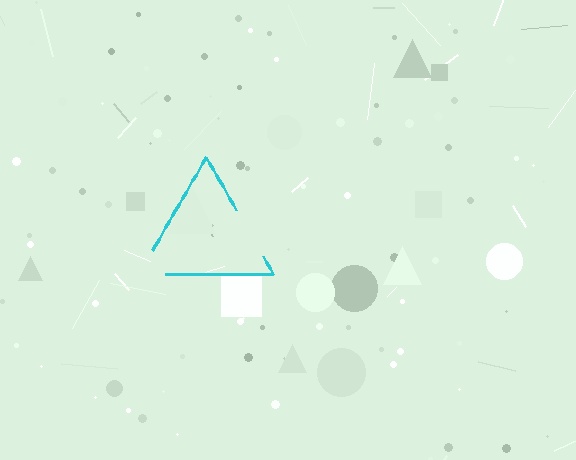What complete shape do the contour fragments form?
The contour fragments form a triangle.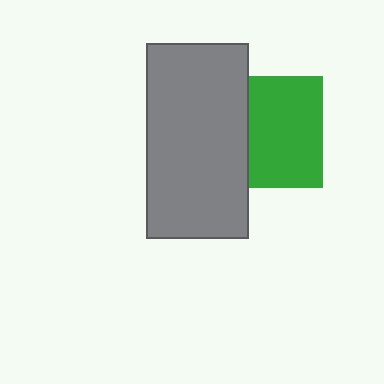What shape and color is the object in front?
The object in front is a gray rectangle.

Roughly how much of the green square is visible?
Most of it is visible (roughly 66%).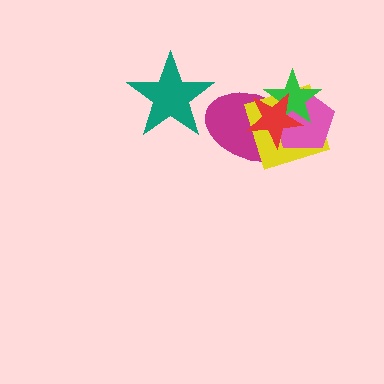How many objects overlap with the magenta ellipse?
4 objects overlap with the magenta ellipse.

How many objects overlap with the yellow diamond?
4 objects overlap with the yellow diamond.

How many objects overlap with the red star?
4 objects overlap with the red star.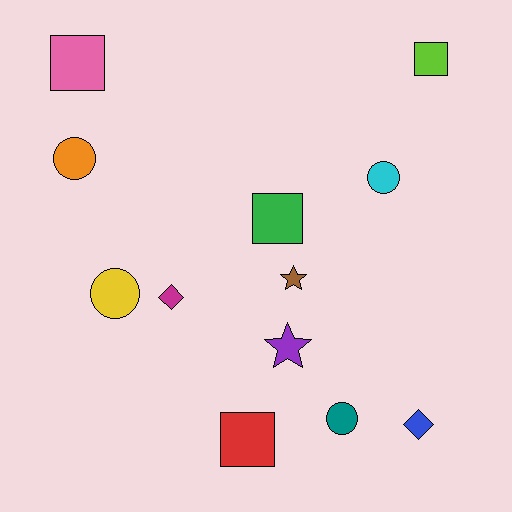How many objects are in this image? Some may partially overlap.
There are 12 objects.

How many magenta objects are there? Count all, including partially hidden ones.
There is 1 magenta object.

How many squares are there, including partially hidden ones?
There are 4 squares.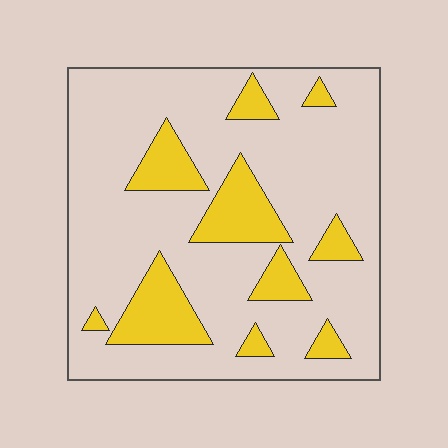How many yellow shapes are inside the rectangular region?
10.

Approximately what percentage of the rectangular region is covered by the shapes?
Approximately 20%.